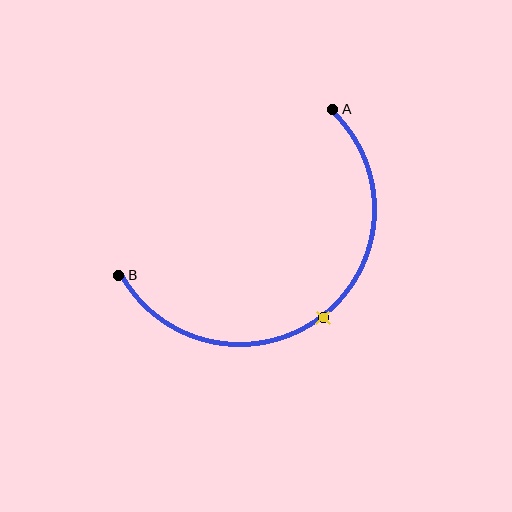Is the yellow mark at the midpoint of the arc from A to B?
Yes. The yellow mark lies on the arc at equal arc-length from both A and B — it is the arc midpoint.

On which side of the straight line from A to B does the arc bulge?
The arc bulges below and to the right of the straight line connecting A and B.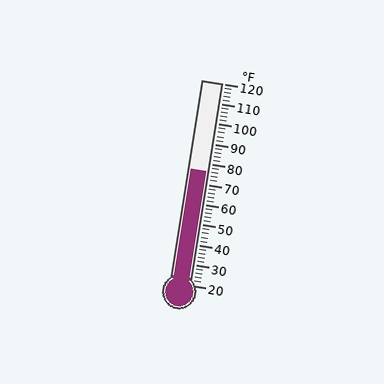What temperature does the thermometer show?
The thermometer shows approximately 76°F.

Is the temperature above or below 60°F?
The temperature is above 60°F.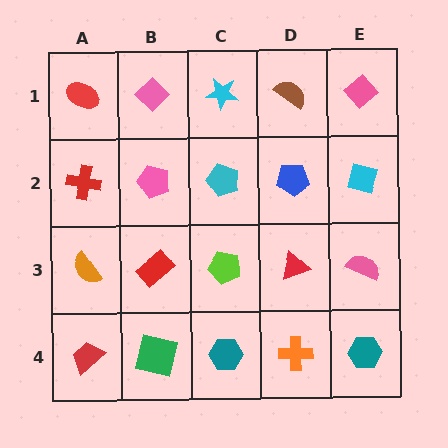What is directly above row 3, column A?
A red cross.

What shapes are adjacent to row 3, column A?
A red cross (row 2, column A), a red trapezoid (row 4, column A), a red rectangle (row 3, column B).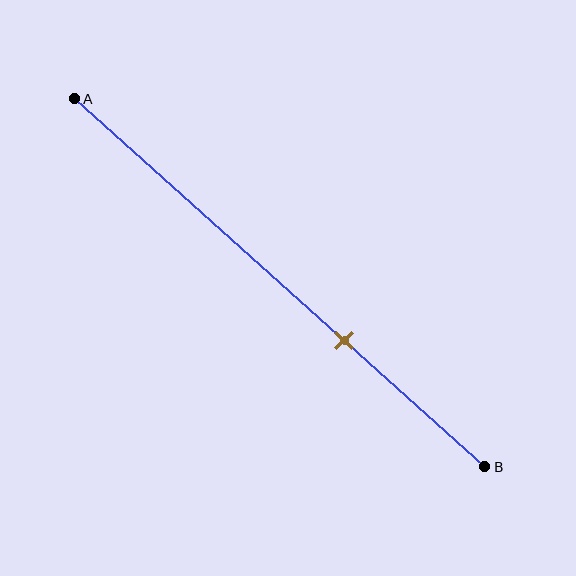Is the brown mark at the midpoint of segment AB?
No, the mark is at about 65% from A, not at the 50% midpoint.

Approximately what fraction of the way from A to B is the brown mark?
The brown mark is approximately 65% of the way from A to B.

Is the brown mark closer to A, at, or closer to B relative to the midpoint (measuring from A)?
The brown mark is closer to point B than the midpoint of segment AB.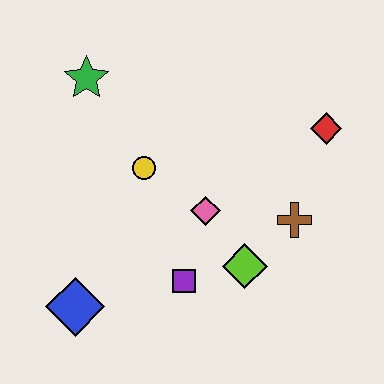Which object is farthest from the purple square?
The green star is farthest from the purple square.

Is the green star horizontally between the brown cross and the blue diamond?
Yes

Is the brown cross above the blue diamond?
Yes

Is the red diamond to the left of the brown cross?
No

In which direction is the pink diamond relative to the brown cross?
The pink diamond is to the left of the brown cross.